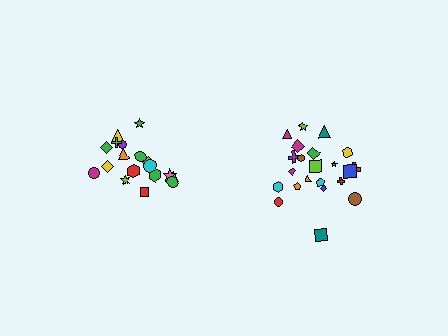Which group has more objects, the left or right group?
The right group.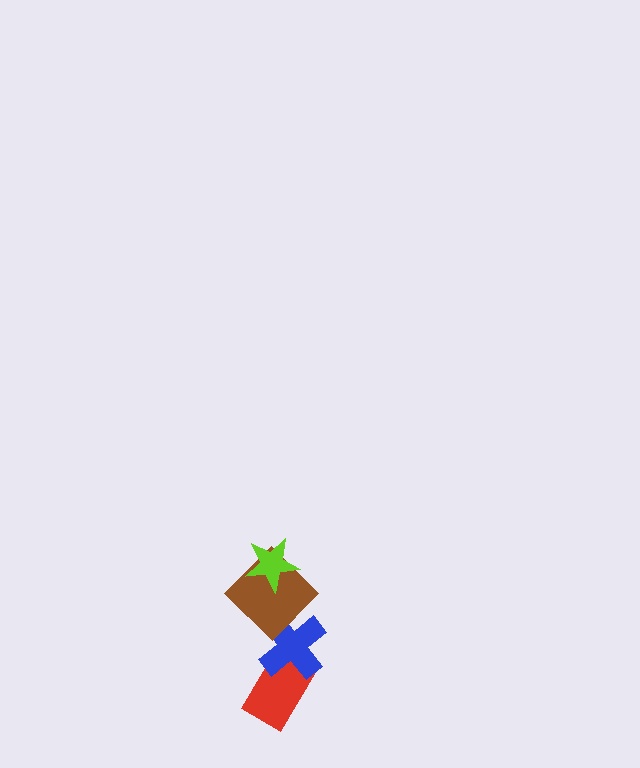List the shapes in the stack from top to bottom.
From top to bottom: the lime star, the brown diamond, the blue cross, the red rectangle.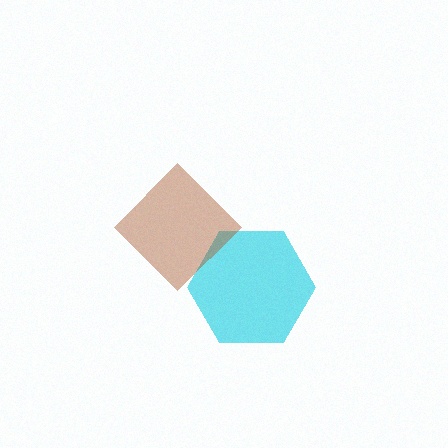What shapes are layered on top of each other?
The layered shapes are: a cyan hexagon, a brown diamond.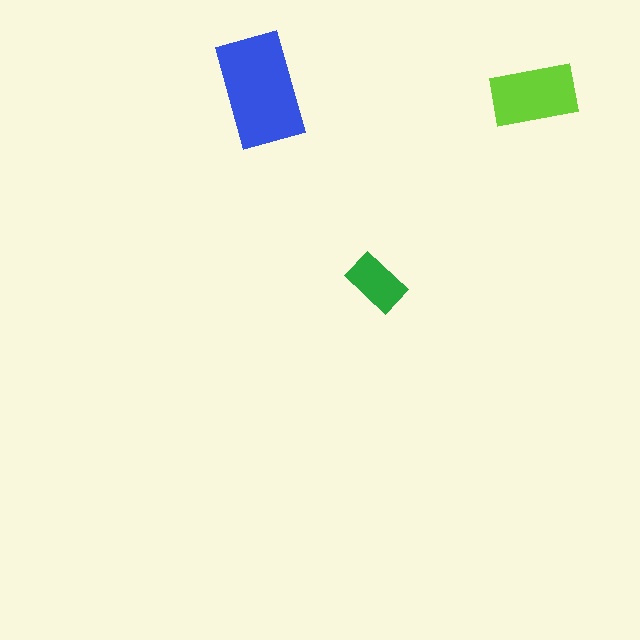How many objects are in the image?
There are 3 objects in the image.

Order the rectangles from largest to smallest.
the blue one, the lime one, the green one.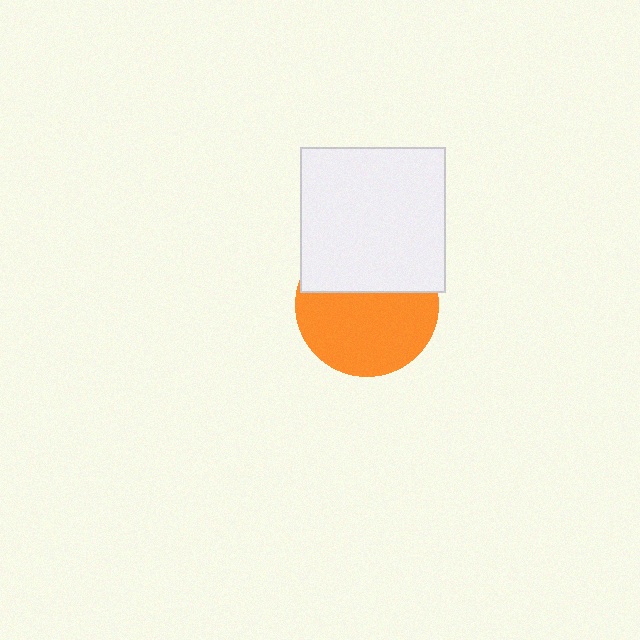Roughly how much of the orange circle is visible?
About half of it is visible (roughly 60%).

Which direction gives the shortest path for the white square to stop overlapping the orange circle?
Moving up gives the shortest separation.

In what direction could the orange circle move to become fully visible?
The orange circle could move down. That would shift it out from behind the white square entirely.